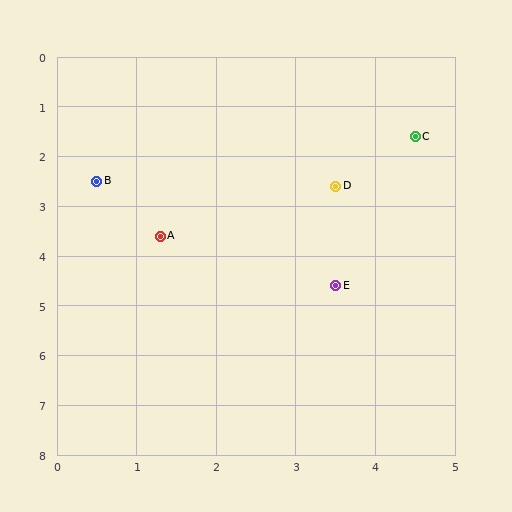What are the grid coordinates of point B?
Point B is at approximately (0.5, 2.5).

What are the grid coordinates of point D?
Point D is at approximately (3.5, 2.6).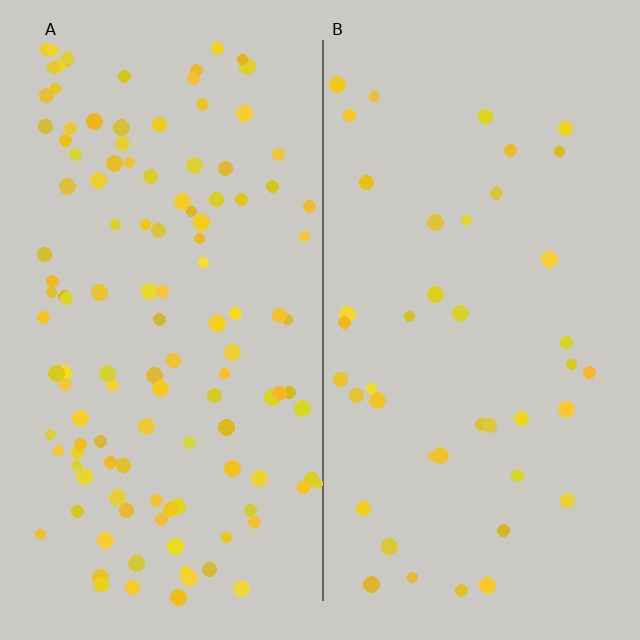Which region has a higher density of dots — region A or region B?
A (the left).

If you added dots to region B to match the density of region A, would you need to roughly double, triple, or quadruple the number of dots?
Approximately triple.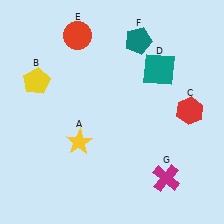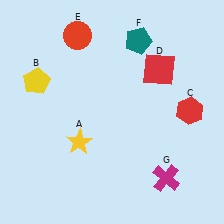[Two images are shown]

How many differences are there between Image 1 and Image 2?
There is 1 difference between the two images.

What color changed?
The square (D) changed from teal in Image 1 to red in Image 2.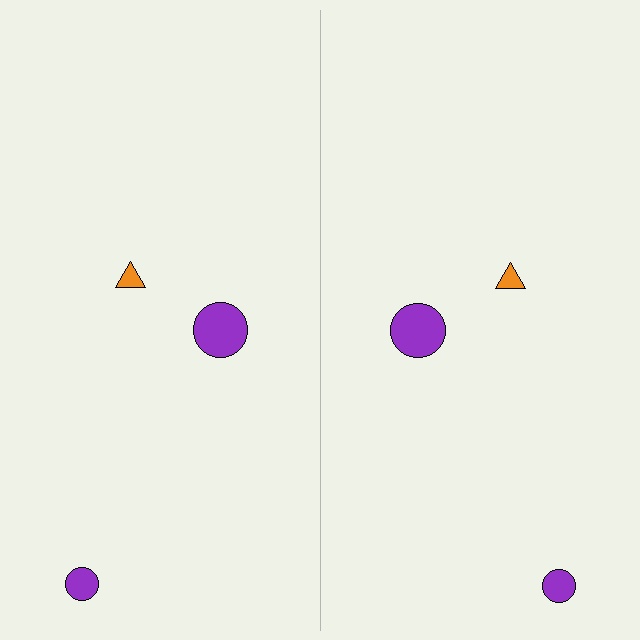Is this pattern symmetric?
Yes, this pattern has bilateral (reflection) symmetry.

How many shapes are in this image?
There are 6 shapes in this image.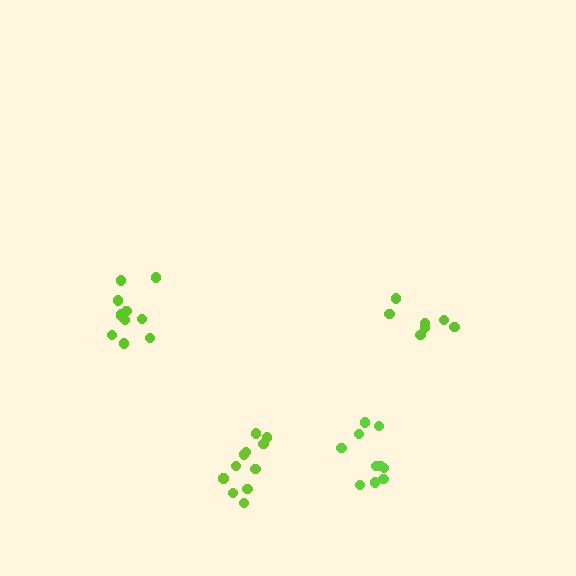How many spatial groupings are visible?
There are 4 spatial groupings.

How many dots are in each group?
Group 1: 7 dots, Group 2: 12 dots, Group 3: 11 dots, Group 4: 10 dots (40 total).